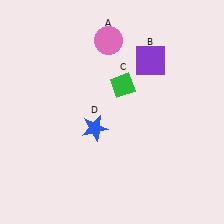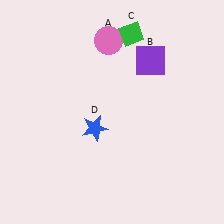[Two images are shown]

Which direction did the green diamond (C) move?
The green diamond (C) moved up.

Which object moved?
The green diamond (C) moved up.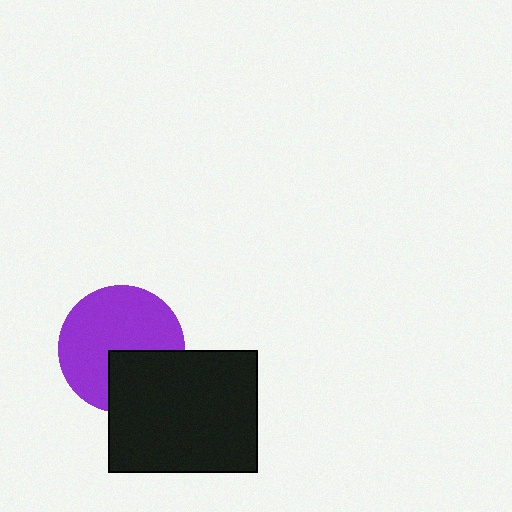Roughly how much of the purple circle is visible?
Most of it is visible (roughly 68%).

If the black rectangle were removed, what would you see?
You would see the complete purple circle.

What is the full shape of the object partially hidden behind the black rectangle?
The partially hidden object is a purple circle.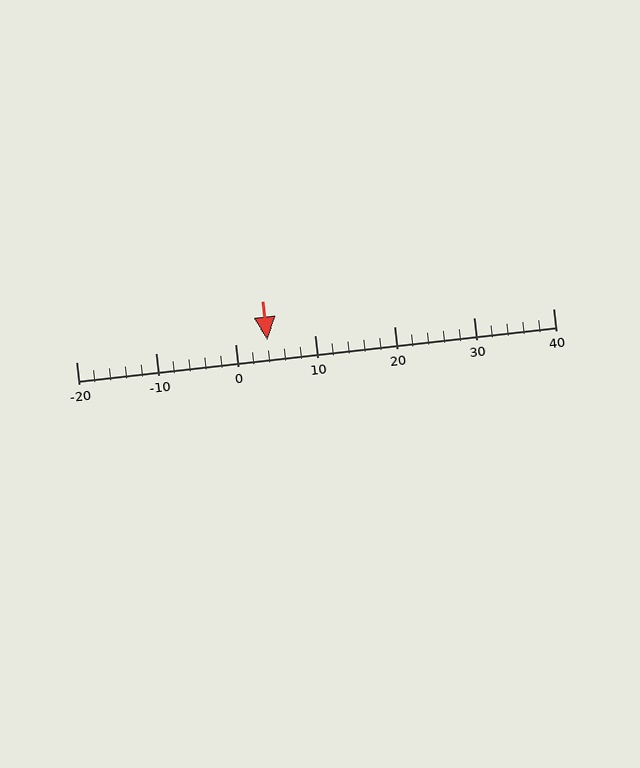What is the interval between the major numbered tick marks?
The major tick marks are spaced 10 units apart.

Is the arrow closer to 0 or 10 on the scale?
The arrow is closer to 0.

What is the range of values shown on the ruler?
The ruler shows values from -20 to 40.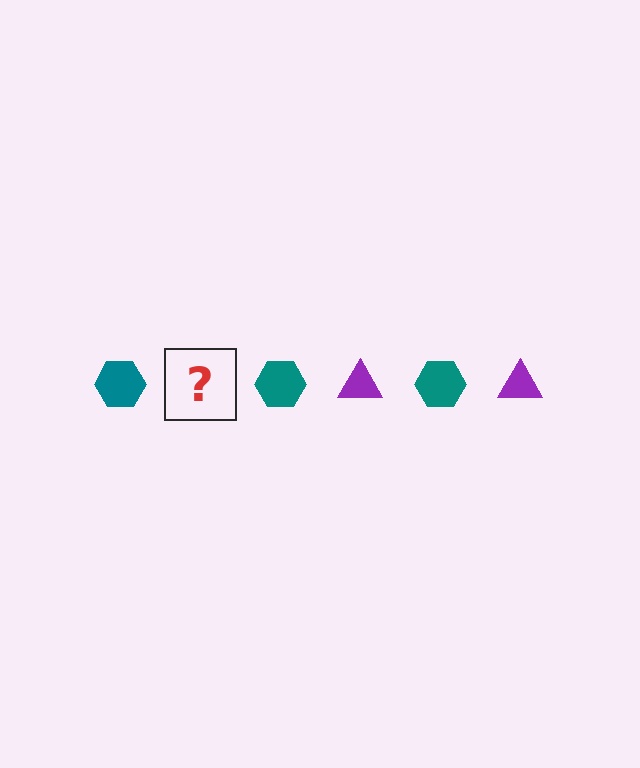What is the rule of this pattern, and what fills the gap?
The rule is that the pattern alternates between teal hexagon and purple triangle. The gap should be filled with a purple triangle.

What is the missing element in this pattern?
The missing element is a purple triangle.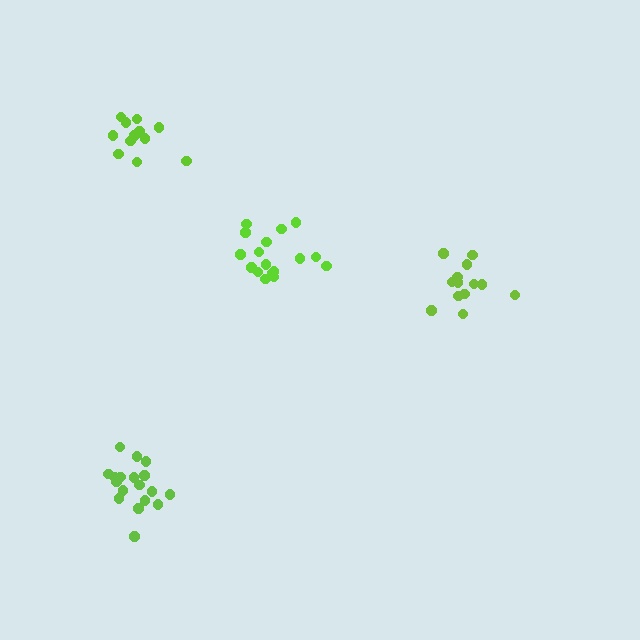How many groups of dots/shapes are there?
There are 4 groups.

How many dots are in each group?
Group 1: 13 dots, Group 2: 18 dots, Group 3: 17 dots, Group 4: 12 dots (60 total).